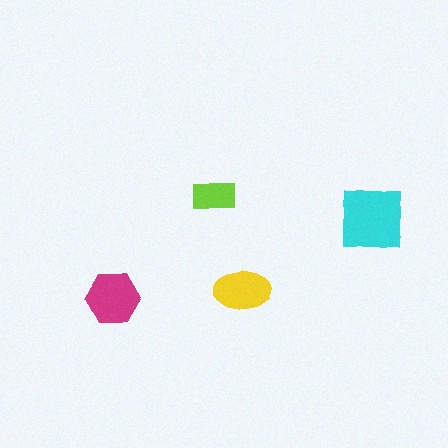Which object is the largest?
The cyan square.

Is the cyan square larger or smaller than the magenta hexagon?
Larger.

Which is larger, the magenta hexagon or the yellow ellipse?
The magenta hexagon.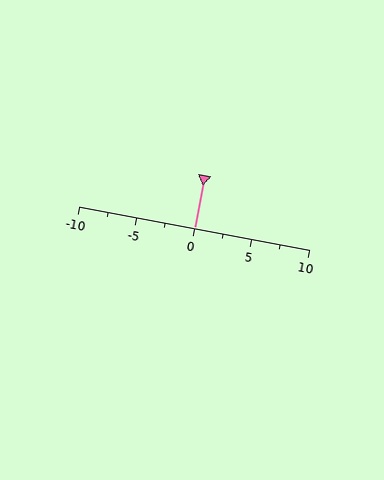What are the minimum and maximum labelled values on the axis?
The axis runs from -10 to 10.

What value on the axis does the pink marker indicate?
The marker indicates approximately 0.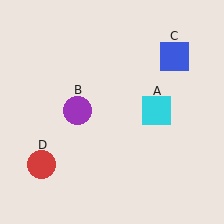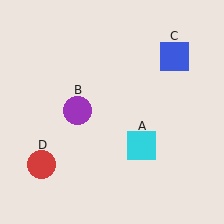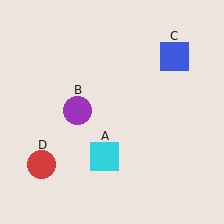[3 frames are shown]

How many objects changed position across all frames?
1 object changed position: cyan square (object A).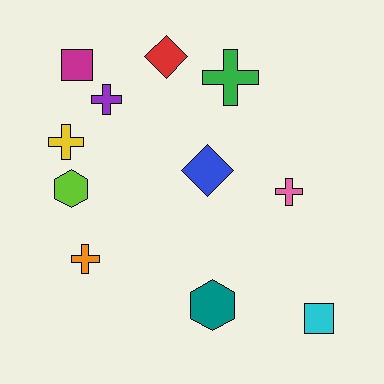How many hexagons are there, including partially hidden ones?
There are 2 hexagons.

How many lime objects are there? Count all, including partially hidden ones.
There is 1 lime object.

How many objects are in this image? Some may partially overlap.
There are 11 objects.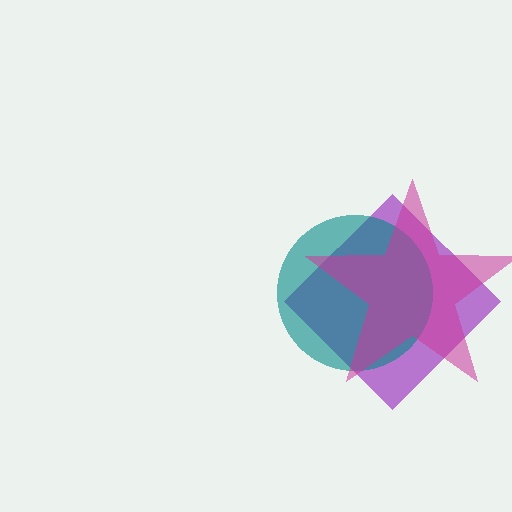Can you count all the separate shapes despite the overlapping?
Yes, there are 3 separate shapes.